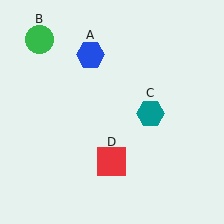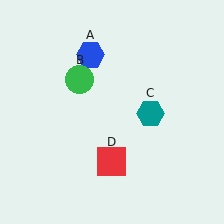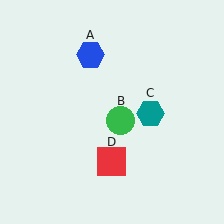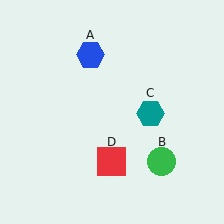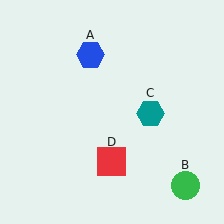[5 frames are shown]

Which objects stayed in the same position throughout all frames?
Blue hexagon (object A) and teal hexagon (object C) and red square (object D) remained stationary.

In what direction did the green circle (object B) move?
The green circle (object B) moved down and to the right.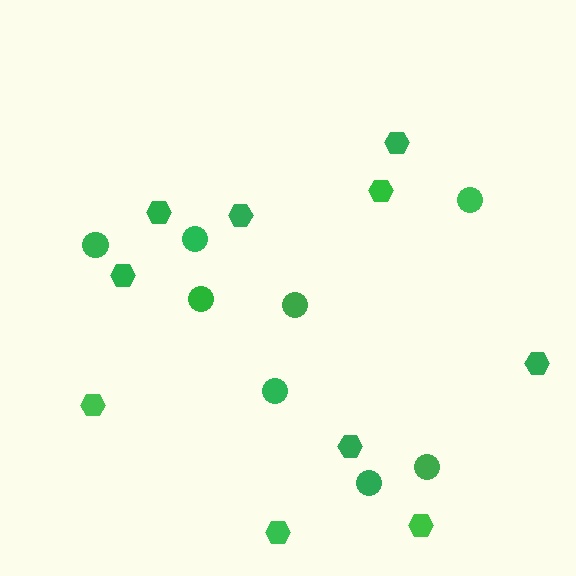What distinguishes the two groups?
There are 2 groups: one group of hexagons (10) and one group of circles (8).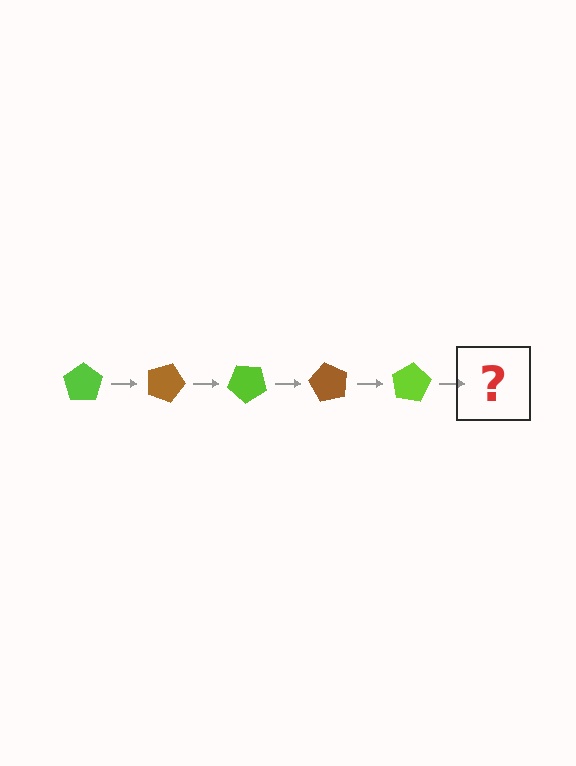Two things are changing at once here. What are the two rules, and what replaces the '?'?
The two rules are that it rotates 20 degrees each step and the color cycles through lime and brown. The '?' should be a brown pentagon, rotated 100 degrees from the start.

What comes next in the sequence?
The next element should be a brown pentagon, rotated 100 degrees from the start.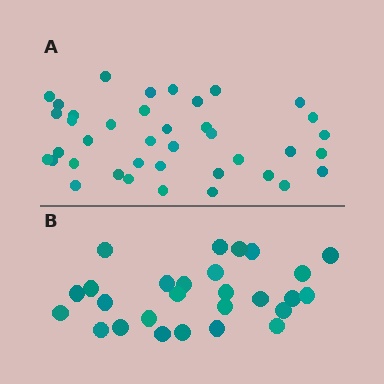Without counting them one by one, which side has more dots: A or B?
Region A (the top region) has more dots.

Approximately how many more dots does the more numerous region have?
Region A has roughly 12 or so more dots than region B.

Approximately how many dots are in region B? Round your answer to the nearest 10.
About 30 dots. (The exact count is 27, which rounds to 30.)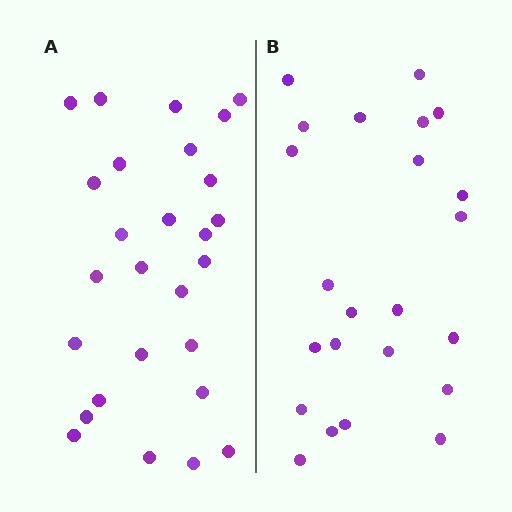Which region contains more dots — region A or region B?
Region A (the left region) has more dots.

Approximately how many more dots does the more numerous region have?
Region A has about 4 more dots than region B.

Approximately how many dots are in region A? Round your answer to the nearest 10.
About 30 dots. (The exact count is 27, which rounds to 30.)